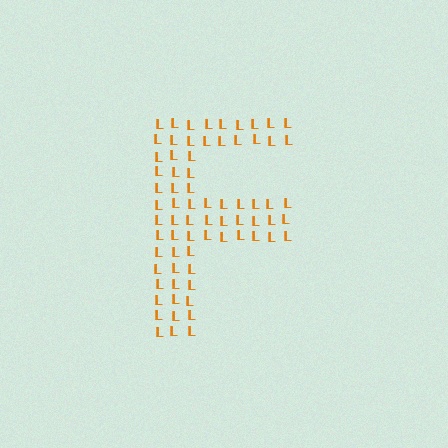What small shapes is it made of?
It is made of small letter L's.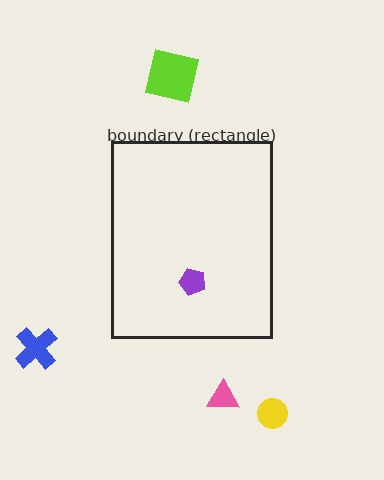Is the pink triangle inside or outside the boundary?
Outside.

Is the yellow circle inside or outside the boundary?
Outside.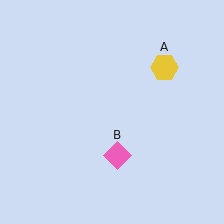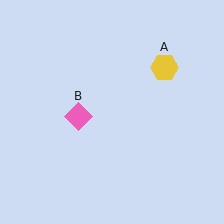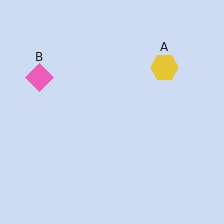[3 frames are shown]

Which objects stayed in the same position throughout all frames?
Yellow hexagon (object A) remained stationary.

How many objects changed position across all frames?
1 object changed position: pink diamond (object B).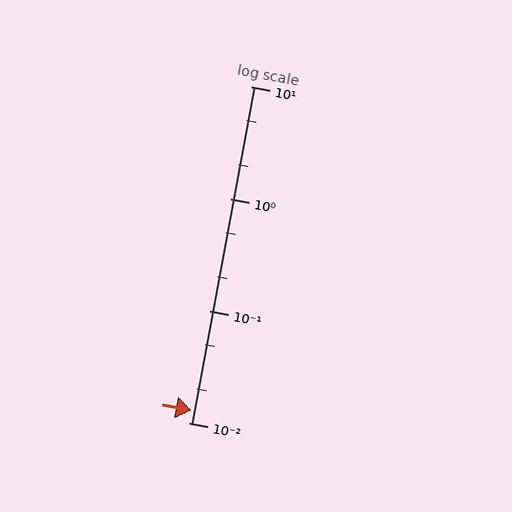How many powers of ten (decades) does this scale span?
The scale spans 3 decades, from 0.01 to 10.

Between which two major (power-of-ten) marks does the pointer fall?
The pointer is between 0.01 and 0.1.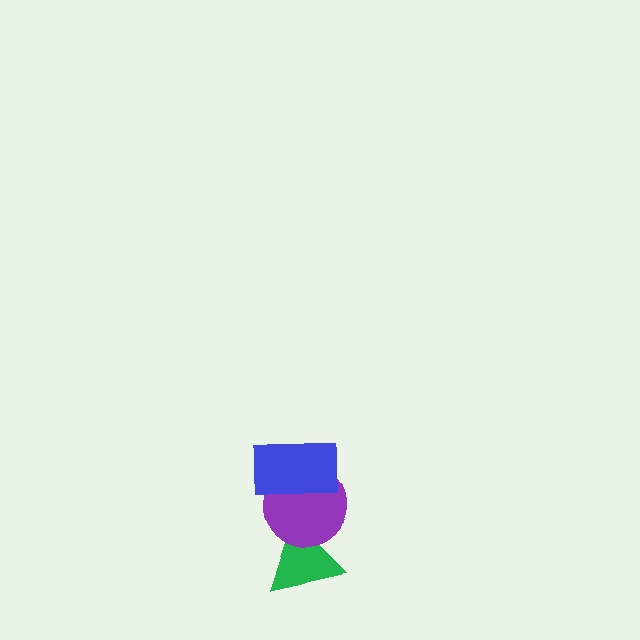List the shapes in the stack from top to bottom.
From top to bottom: the blue rectangle, the purple circle, the green triangle.